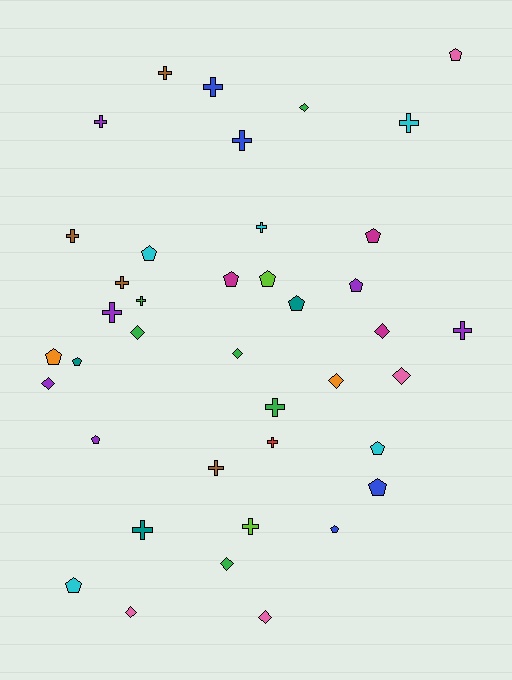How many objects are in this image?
There are 40 objects.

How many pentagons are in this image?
There are 14 pentagons.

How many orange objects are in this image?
There are 2 orange objects.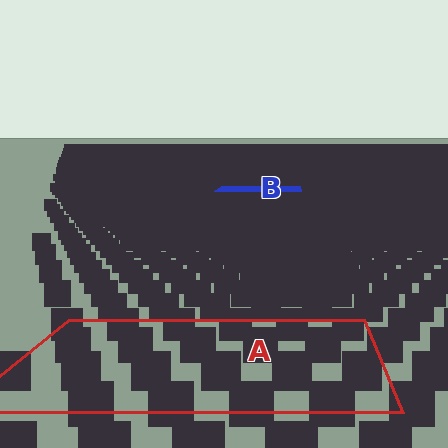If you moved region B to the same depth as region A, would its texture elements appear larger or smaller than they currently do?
They would appear larger. At a closer depth, the same texture elements are projected at a bigger on-screen size.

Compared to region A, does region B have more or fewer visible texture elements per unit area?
Region B has more texture elements per unit area — they are packed more densely because it is farther away.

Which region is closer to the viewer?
Region A is closer. The texture elements there are larger and more spread out.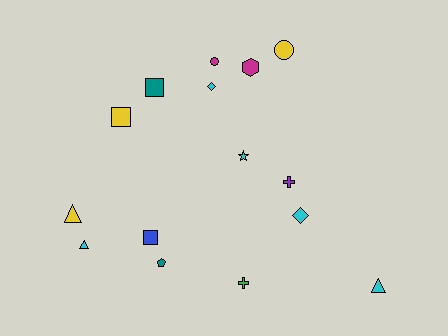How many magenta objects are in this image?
There are 2 magenta objects.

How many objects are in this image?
There are 15 objects.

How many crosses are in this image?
There are 2 crosses.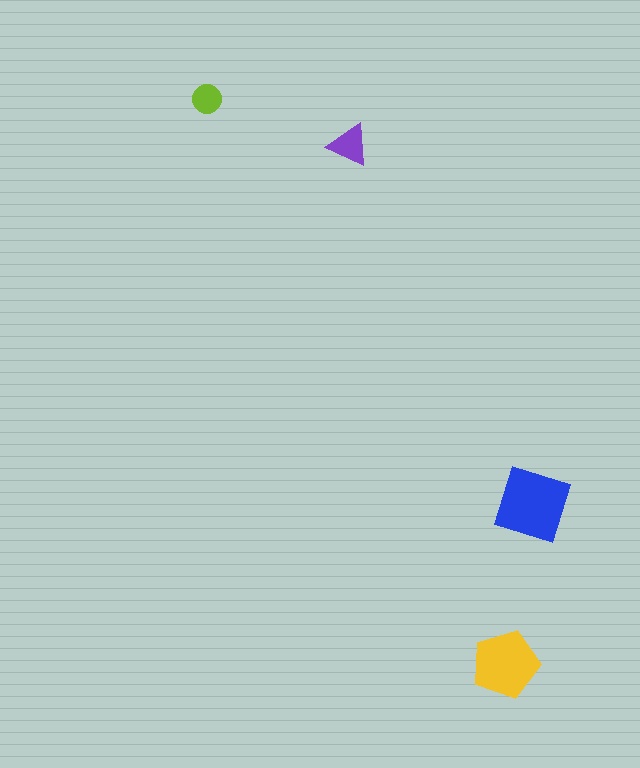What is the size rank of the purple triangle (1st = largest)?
3rd.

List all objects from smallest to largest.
The lime circle, the purple triangle, the yellow pentagon, the blue diamond.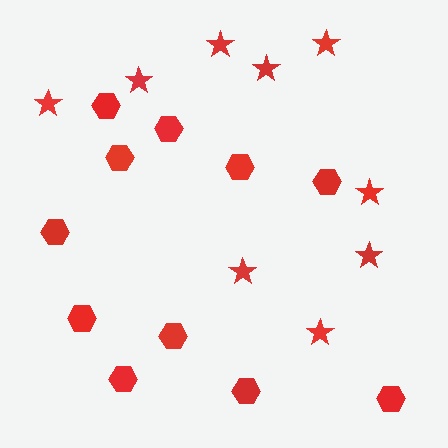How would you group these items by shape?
There are 2 groups: one group of stars (9) and one group of hexagons (11).